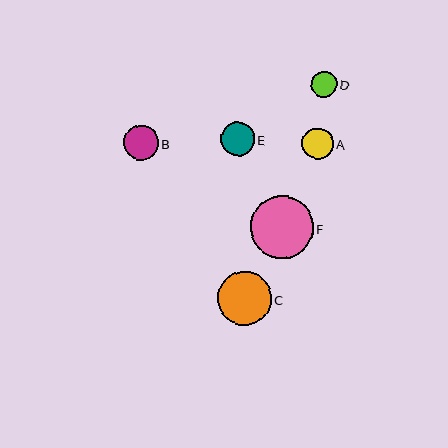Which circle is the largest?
Circle F is the largest with a size of approximately 63 pixels.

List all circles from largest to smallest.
From largest to smallest: F, C, B, E, A, D.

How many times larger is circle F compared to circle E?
Circle F is approximately 1.9 times the size of circle E.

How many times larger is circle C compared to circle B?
Circle C is approximately 1.5 times the size of circle B.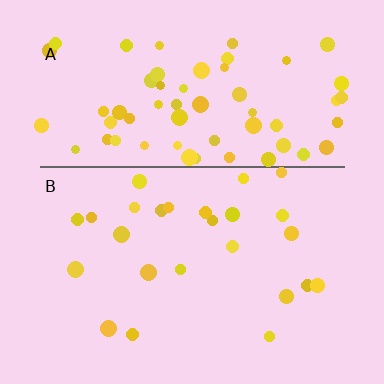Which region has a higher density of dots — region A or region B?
A (the top).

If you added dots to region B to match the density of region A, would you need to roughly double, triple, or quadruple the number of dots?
Approximately triple.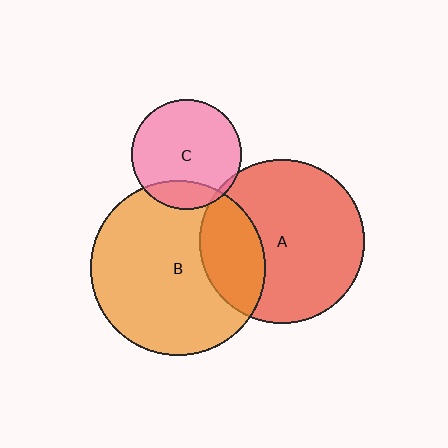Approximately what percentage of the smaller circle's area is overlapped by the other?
Approximately 5%.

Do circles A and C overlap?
Yes.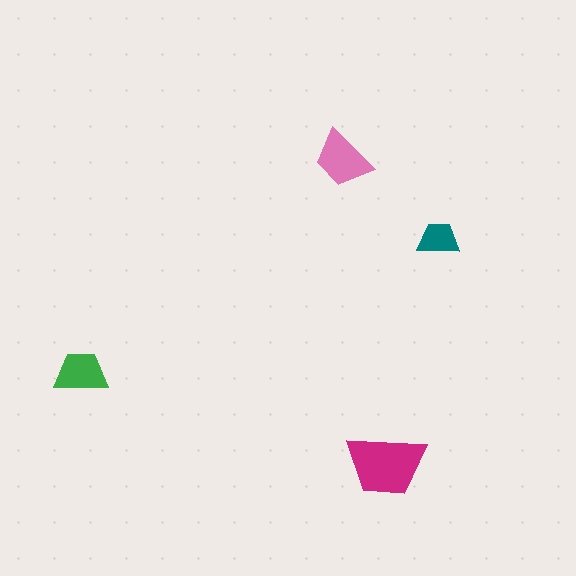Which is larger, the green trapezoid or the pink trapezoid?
The pink one.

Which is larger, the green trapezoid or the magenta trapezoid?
The magenta one.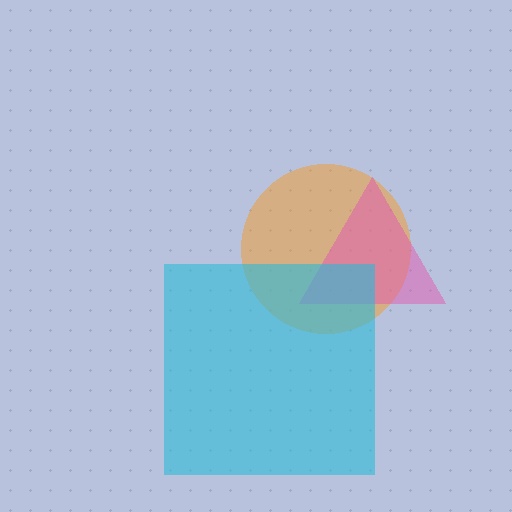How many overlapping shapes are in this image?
There are 3 overlapping shapes in the image.